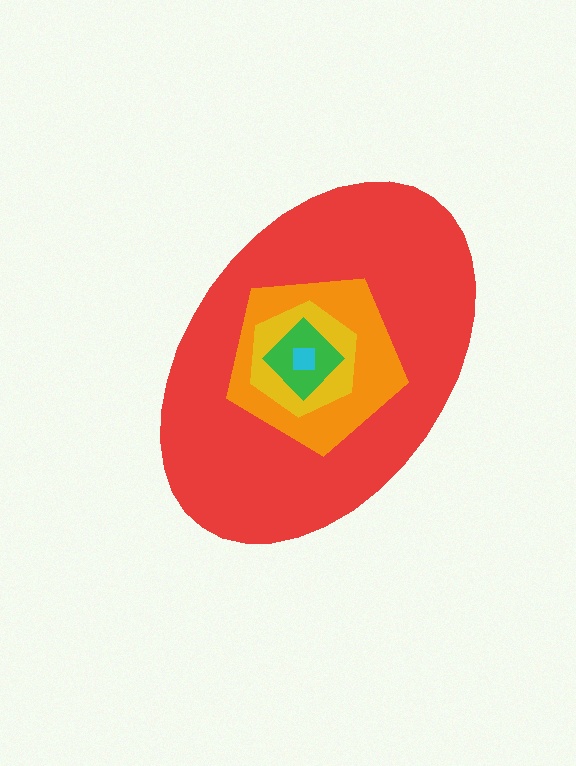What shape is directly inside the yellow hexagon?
The green diamond.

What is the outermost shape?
The red ellipse.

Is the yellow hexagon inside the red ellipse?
Yes.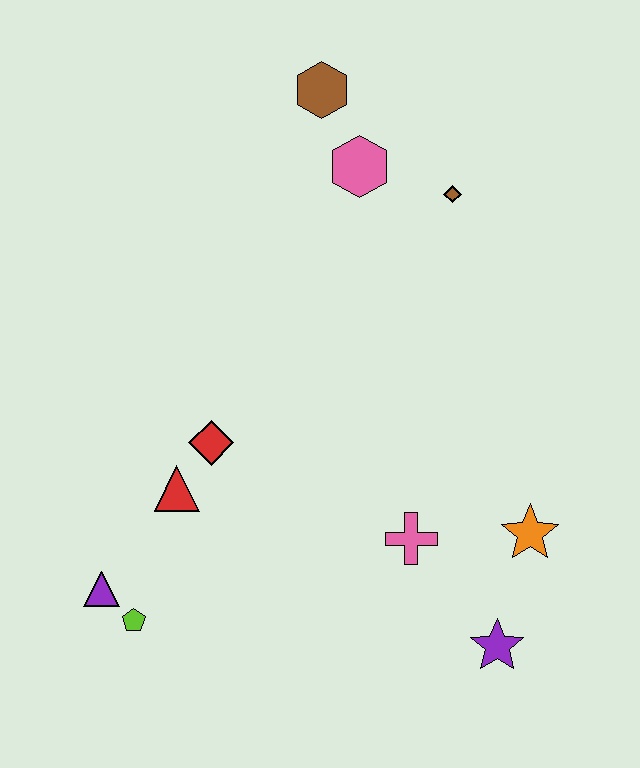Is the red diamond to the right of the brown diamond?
No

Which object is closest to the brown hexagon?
The pink hexagon is closest to the brown hexagon.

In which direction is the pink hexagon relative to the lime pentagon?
The pink hexagon is above the lime pentagon.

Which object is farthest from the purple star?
The brown hexagon is farthest from the purple star.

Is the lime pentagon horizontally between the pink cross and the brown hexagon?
No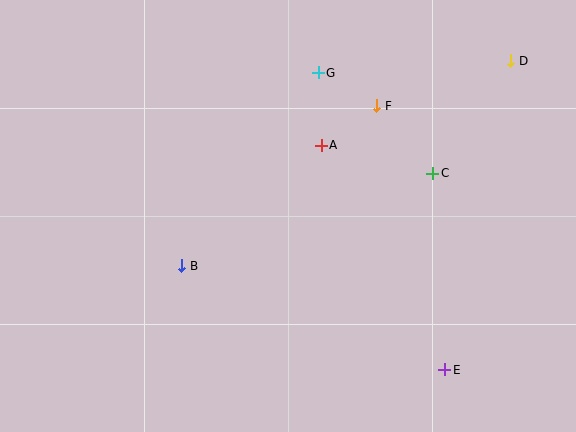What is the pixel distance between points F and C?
The distance between F and C is 88 pixels.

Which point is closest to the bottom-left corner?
Point B is closest to the bottom-left corner.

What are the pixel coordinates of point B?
Point B is at (182, 266).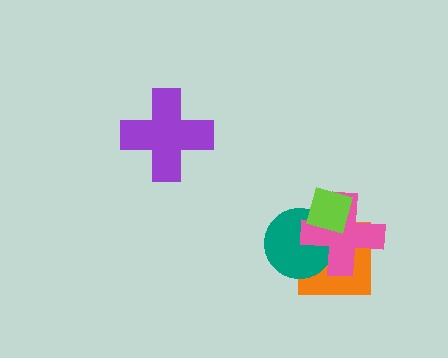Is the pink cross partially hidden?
Yes, it is partially covered by another shape.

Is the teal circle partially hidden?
Yes, it is partially covered by another shape.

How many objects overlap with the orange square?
3 objects overlap with the orange square.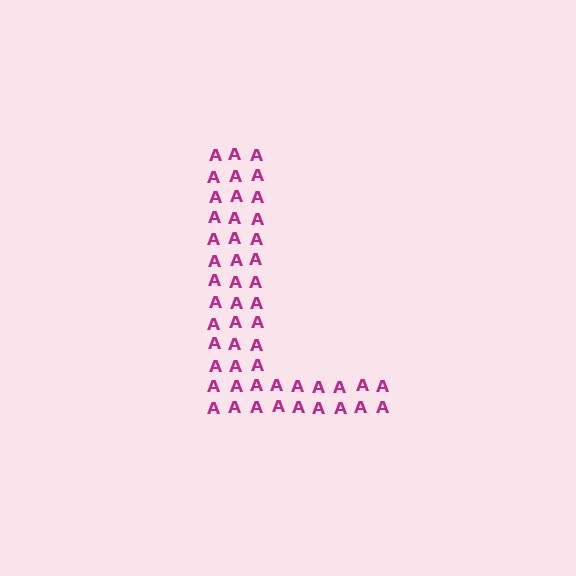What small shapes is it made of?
It is made of small letter A's.